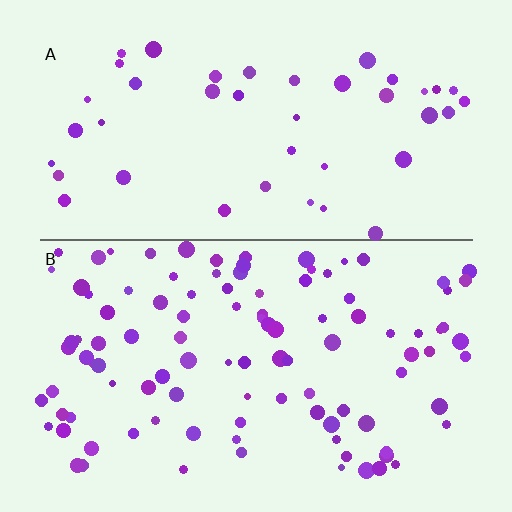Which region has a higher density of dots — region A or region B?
B (the bottom).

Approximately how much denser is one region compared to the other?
Approximately 2.5× — region B over region A.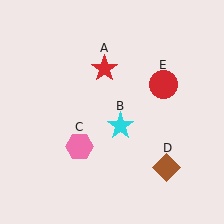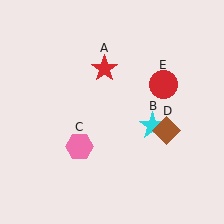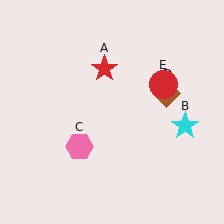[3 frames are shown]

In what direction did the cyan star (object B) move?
The cyan star (object B) moved right.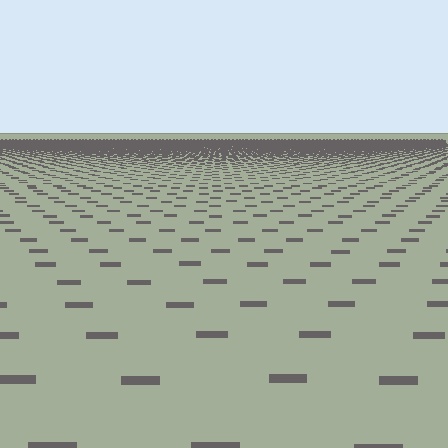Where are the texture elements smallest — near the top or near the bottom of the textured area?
Near the top.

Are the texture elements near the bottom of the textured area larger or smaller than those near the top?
Larger. Near the bottom, elements are closer to the viewer and appear at a bigger on-screen size.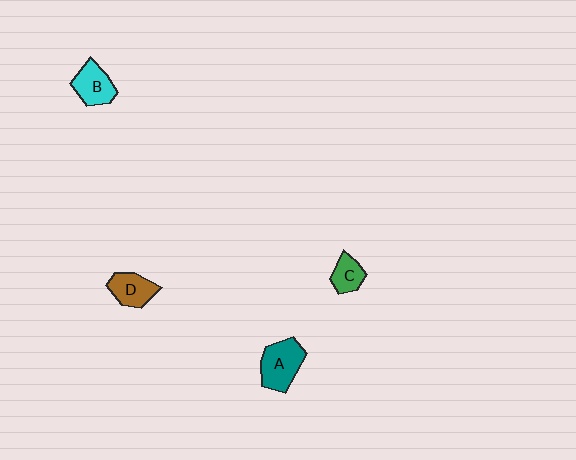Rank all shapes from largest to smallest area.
From largest to smallest: A (teal), B (cyan), D (brown), C (green).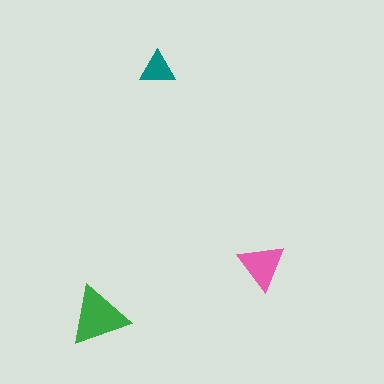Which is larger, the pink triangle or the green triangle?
The green one.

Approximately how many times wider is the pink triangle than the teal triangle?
About 1.5 times wider.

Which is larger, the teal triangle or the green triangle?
The green one.